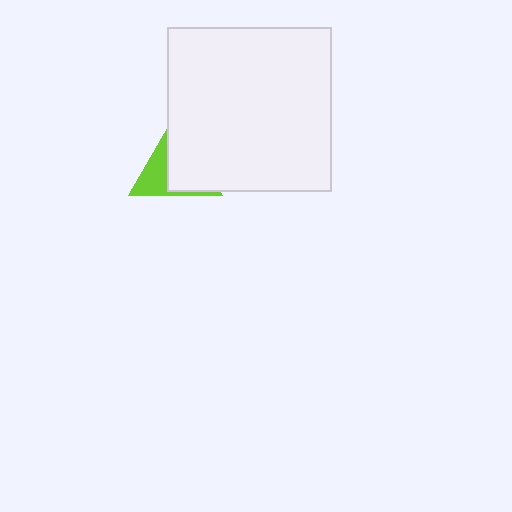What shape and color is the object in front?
The object in front is a white square.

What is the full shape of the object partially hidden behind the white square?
The partially hidden object is a lime triangle.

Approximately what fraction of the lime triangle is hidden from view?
Roughly 60% of the lime triangle is hidden behind the white square.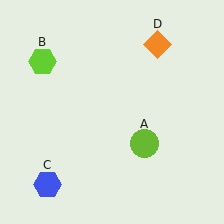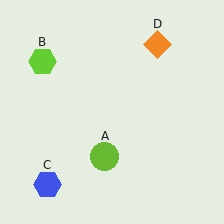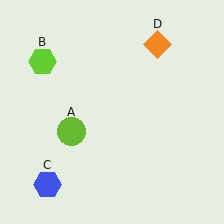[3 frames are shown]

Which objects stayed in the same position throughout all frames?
Lime hexagon (object B) and blue hexagon (object C) and orange diamond (object D) remained stationary.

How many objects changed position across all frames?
1 object changed position: lime circle (object A).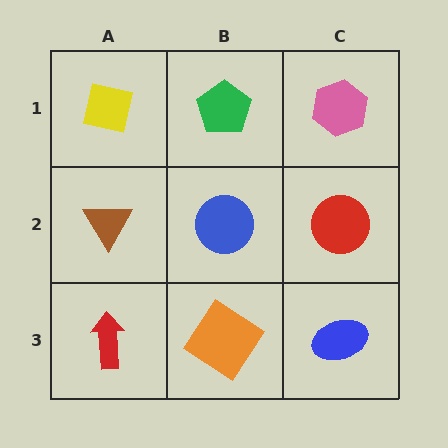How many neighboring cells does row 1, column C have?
2.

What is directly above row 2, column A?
A yellow square.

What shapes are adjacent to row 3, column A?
A brown triangle (row 2, column A), an orange diamond (row 3, column B).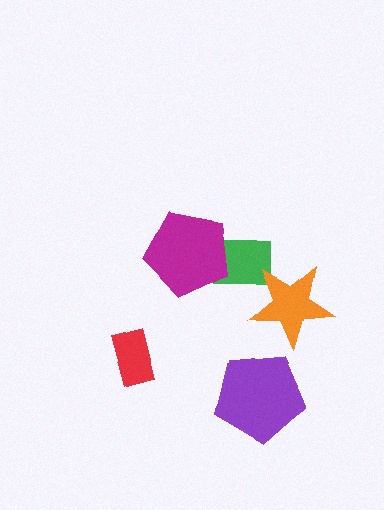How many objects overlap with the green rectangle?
2 objects overlap with the green rectangle.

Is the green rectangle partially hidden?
Yes, it is partially covered by another shape.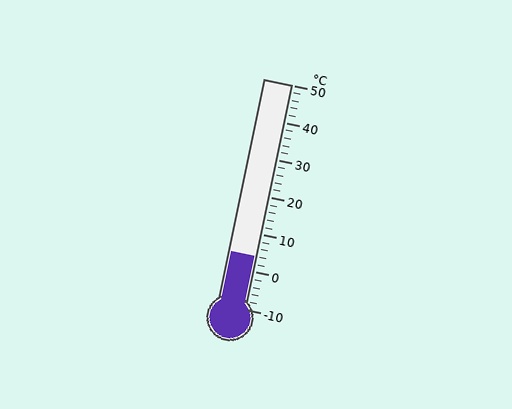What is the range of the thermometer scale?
The thermometer scale ranges from -10°C to 50°C.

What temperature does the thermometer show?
The thermometer shows approximately 4°C.